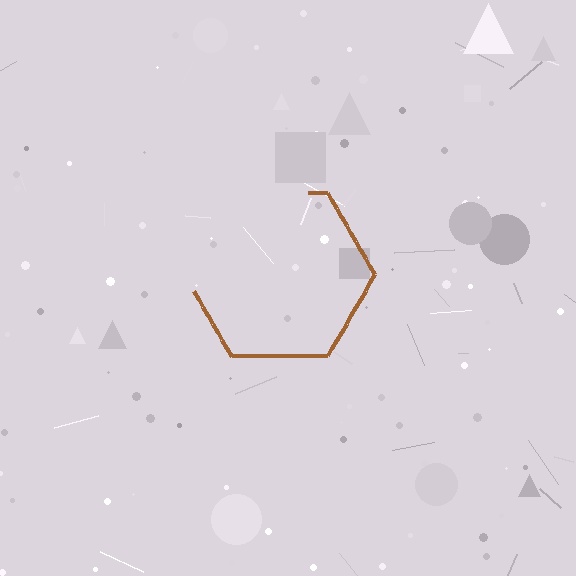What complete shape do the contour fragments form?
The contour fragments form a hexagon.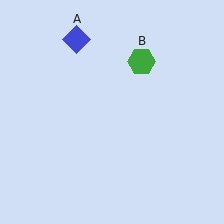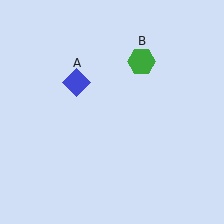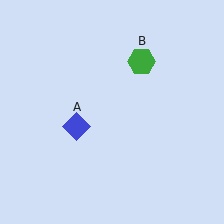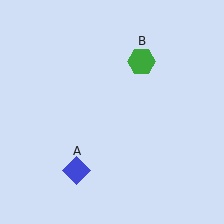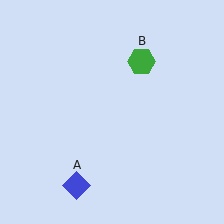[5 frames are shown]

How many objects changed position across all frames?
1 object changed position: blue diamond (object A).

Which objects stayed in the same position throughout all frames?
Green hexagon (object B) remained stationary.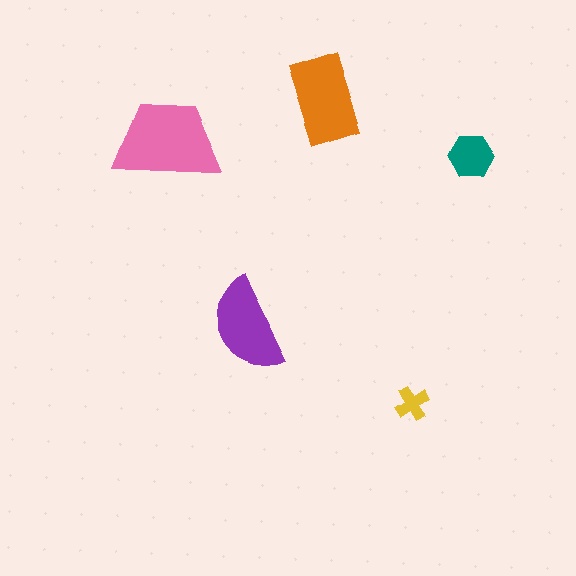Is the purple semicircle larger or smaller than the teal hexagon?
Larger.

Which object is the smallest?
The yellow cross.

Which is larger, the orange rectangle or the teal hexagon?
The orange rectangle.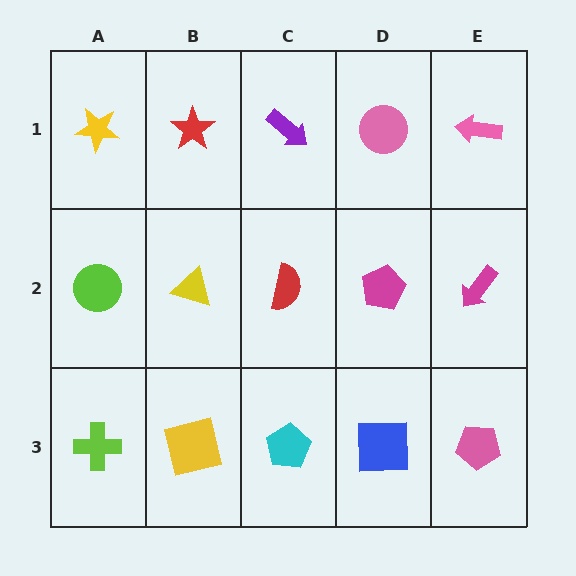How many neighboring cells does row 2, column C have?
4.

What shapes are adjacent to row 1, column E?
A magenta arrow (row 2, column E), a pink circle (row 1, column D).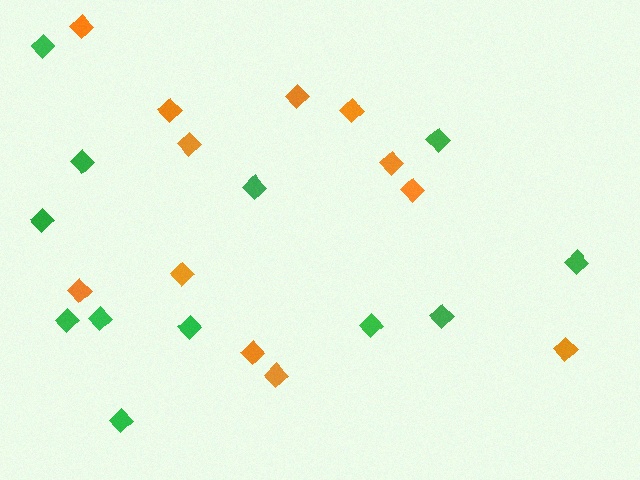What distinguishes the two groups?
There are 2 groups: one group of orange diamonds (12) and one group of green diamonds (12).